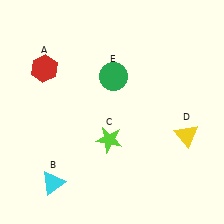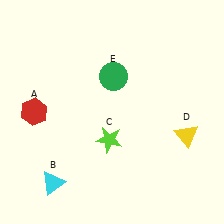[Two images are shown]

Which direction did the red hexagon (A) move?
The red hexagon (A) moved down.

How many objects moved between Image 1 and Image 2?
1 object moved between the two images.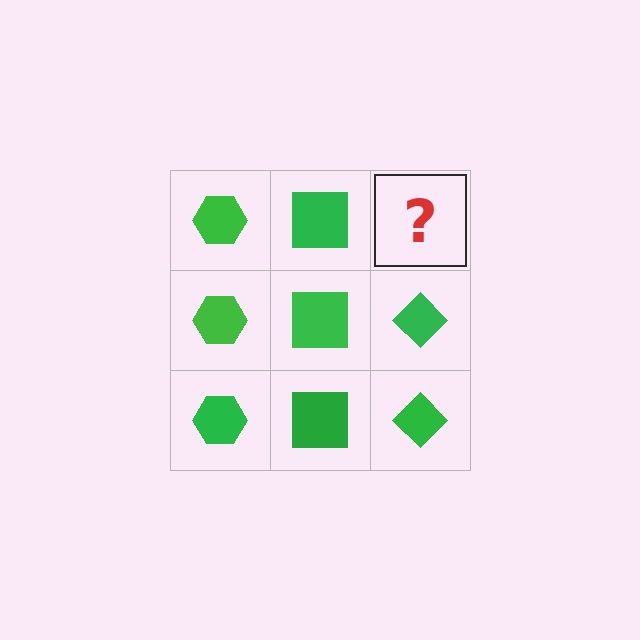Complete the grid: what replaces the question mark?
The question mark should be replaced with a green diamond.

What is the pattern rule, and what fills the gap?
The rule is that each column has a consistent shape. The gap should be filled with a green diamond.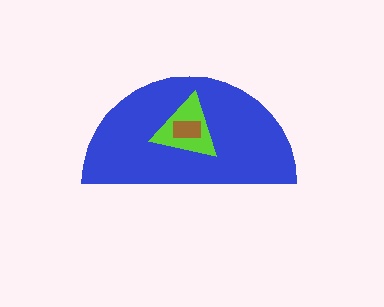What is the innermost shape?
The brown rectangle.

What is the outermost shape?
The blue semicircle.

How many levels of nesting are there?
3.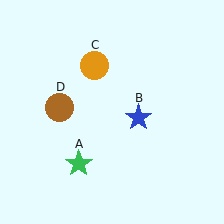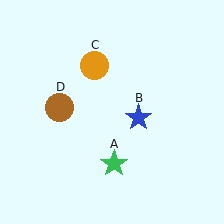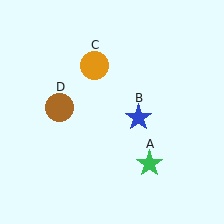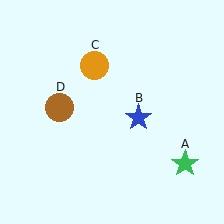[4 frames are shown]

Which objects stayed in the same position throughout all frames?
Blue star (object B) and orange circle (object C) and brown circle (object D) remained stationary.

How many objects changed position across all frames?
1 object changed position: green star (object A).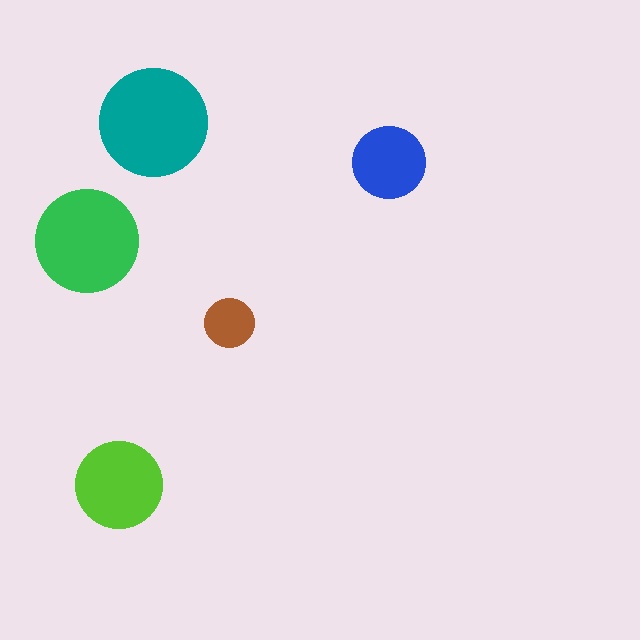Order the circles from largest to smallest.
the teal one, the green one, the lime one, the blue one, the brown one.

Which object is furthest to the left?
The green circle is leftmost.